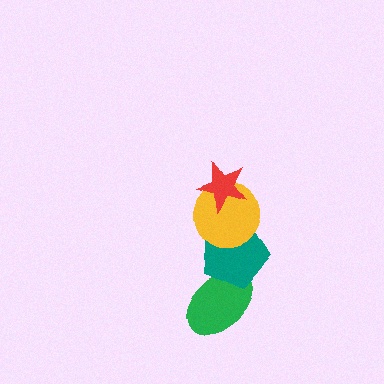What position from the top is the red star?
The red star is 1st from the top.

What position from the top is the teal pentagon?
The teal pentagon is 3rd from the top.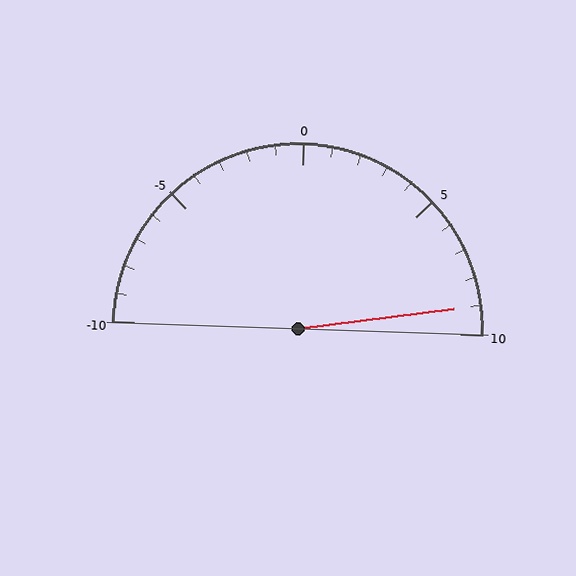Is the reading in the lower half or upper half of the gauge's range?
The reading is in the upper half of the range (-10 to 10).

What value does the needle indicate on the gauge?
The needle indicates approximately 9.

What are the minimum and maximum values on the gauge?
The gauge ranges from -10 to 10.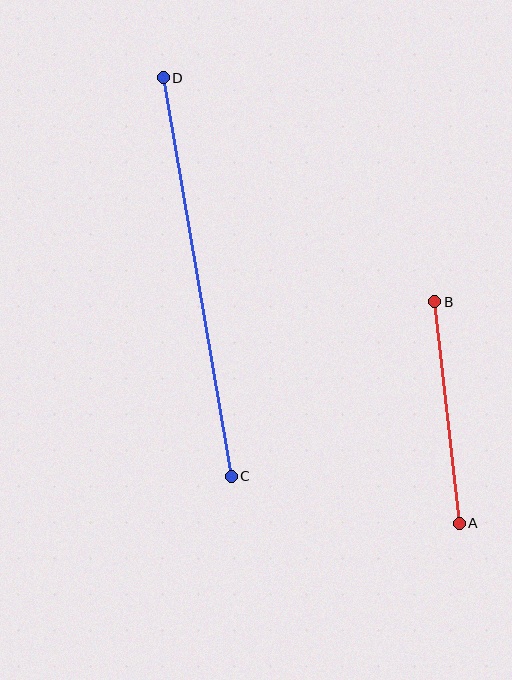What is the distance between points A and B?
The distance is approximately 223 pixels.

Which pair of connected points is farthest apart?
Points C and D are farthest apart.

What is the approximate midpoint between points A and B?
The midpoint is at approximately (447, 413) pixels.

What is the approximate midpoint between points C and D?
The midpoint is at approximately (197, 277) pixels.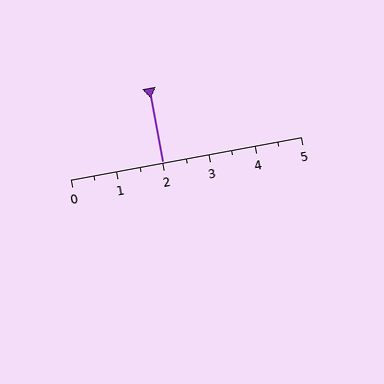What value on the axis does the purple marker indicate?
The marker indicates approximately 2.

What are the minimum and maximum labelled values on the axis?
The axis runs from 0 to 5.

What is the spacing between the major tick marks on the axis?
The major ticks are spaced 1 apart.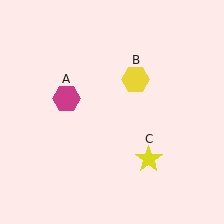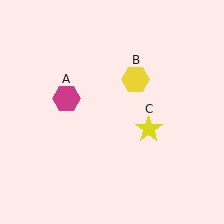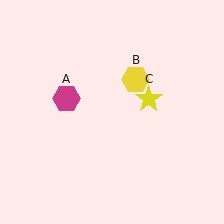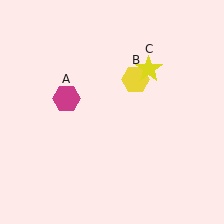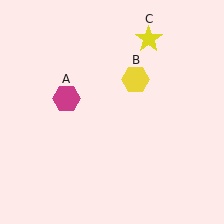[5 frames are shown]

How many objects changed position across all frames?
1 object changed position: yellow star (object C).